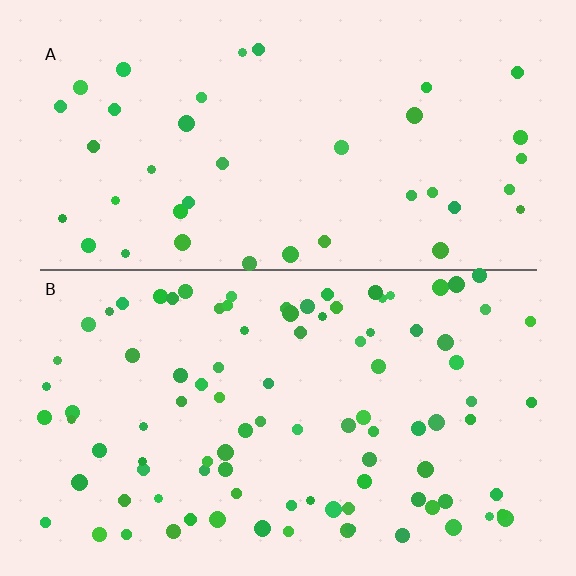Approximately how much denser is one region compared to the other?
Approximately 2.4× — region B over region A.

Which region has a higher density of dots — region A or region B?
B (the bottom).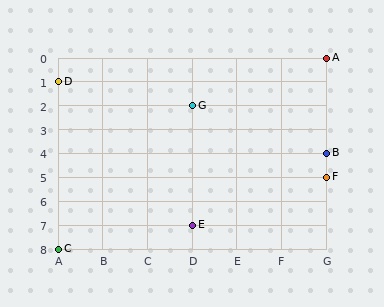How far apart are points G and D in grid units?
Points G and D are 3 columns and 1 row apart (about 3.2 grid units diagonally).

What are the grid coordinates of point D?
Point D is at grid coordinates (A, 1).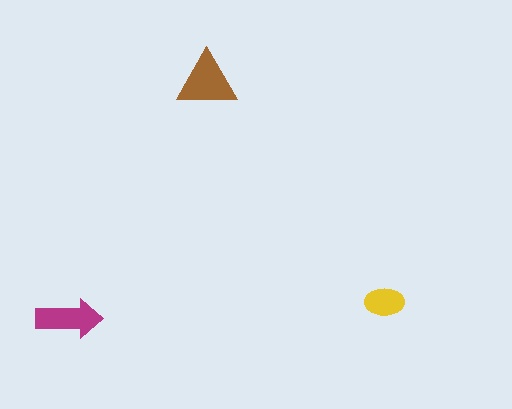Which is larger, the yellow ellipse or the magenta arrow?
The magenta arrow.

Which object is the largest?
The brown triangle.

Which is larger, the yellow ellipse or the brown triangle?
The brown triangle.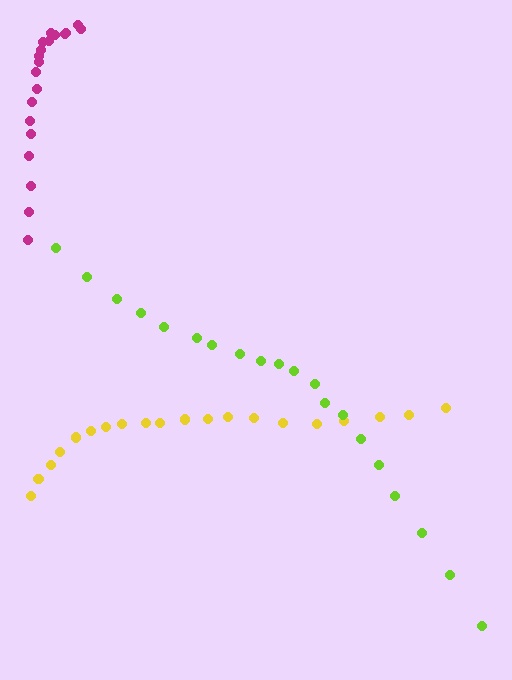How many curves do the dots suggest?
There are 3 distinct paths.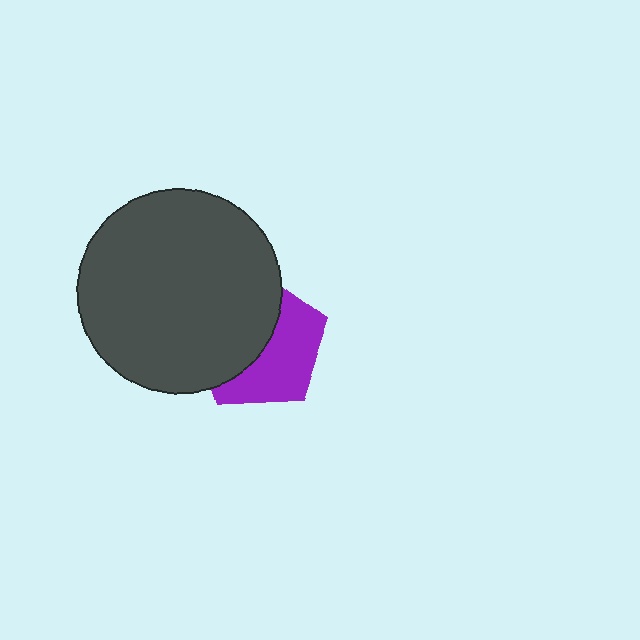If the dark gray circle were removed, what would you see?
You would see the complete purple pentagon.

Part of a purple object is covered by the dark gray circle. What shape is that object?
It is a pentagon.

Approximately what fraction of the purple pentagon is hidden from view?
Roughly 52% of the purple pentagon is hidden behind the dark gray circle.